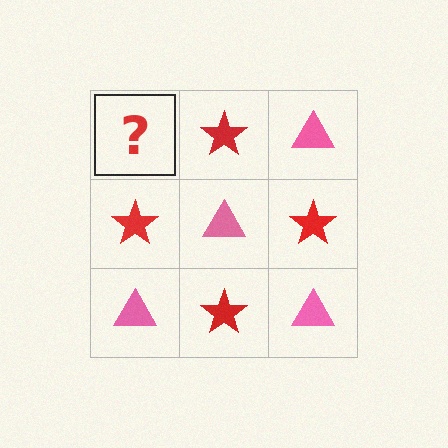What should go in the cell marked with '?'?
The missing cell should contain a pink triangle.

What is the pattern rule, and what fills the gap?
The rule is that it alternates pink triangle and red star in a checkerboard pattern. The gap should be filled with a pink triangle.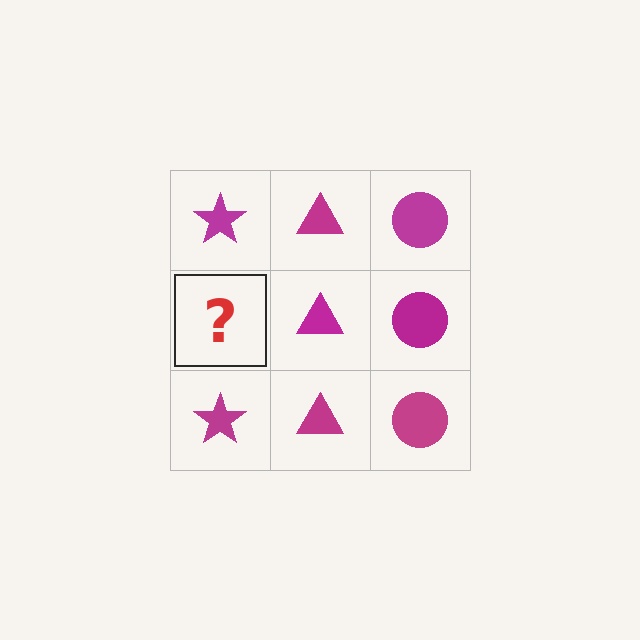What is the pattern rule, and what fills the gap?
The rule is that each column has a consistent shape. The gap should be filled with a magenta star.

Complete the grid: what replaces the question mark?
The question mark should be replaced with a magenta star.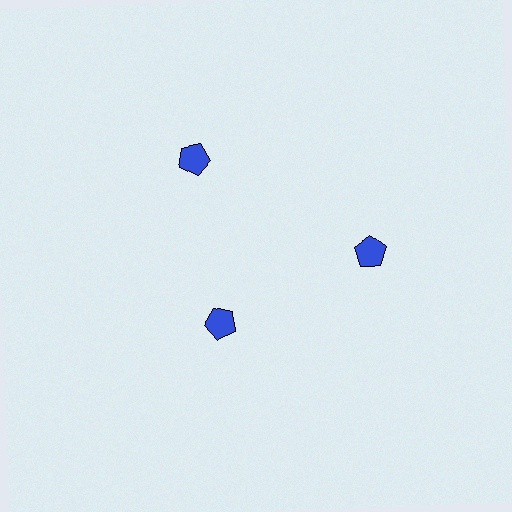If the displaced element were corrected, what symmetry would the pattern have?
It would have 3-fold rotational symmetry — the pattern would map onto itself every 120 degrees.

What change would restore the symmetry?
The symmetry would be restored by moving it outward, back onto the ring so that all 3 pentagons sit at equal angles and equal distance from the center.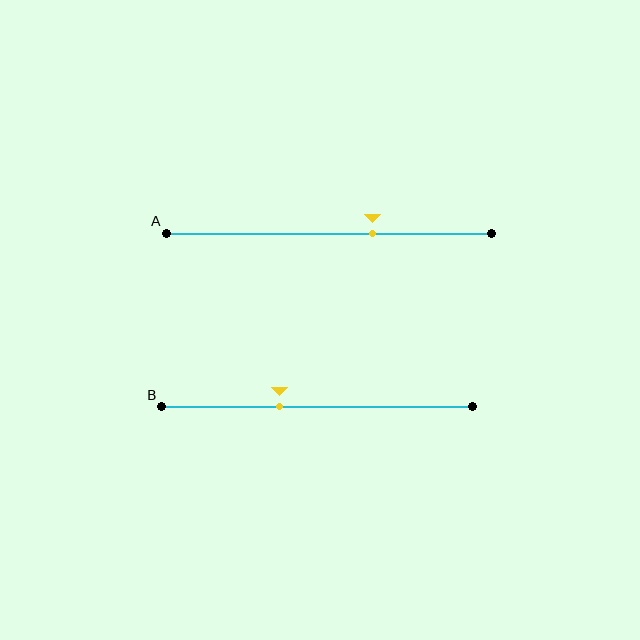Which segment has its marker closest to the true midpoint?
Segment B has its marker closest to the true midpoint.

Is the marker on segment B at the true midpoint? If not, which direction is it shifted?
No, the marker on segment B is shifted to the left by about 12% of the segment length.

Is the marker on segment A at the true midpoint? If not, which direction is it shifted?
No, the marker on segment A is shifted to the right by about 13% of the segment length.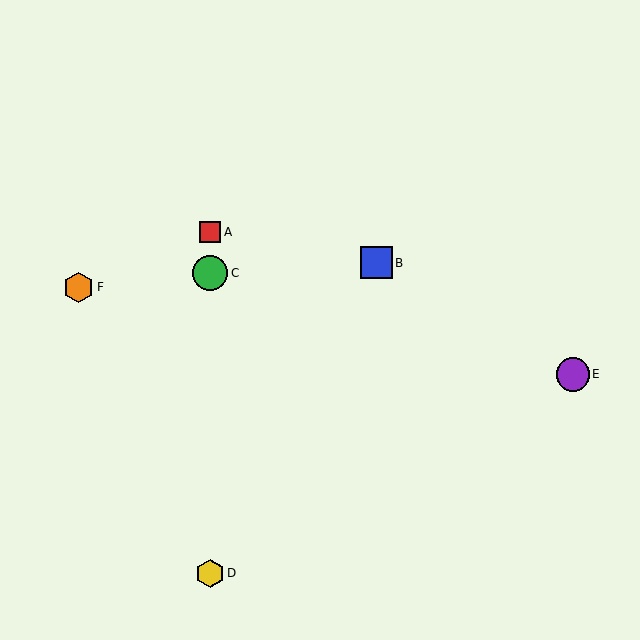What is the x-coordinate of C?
Object C is at x≈210.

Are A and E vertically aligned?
No, A is at x≈210 and E is at x≈573.